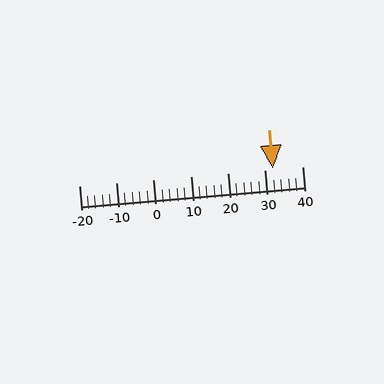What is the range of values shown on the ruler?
The ruler shows values from -20 to 40.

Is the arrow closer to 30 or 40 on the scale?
The arrow is closer to 30.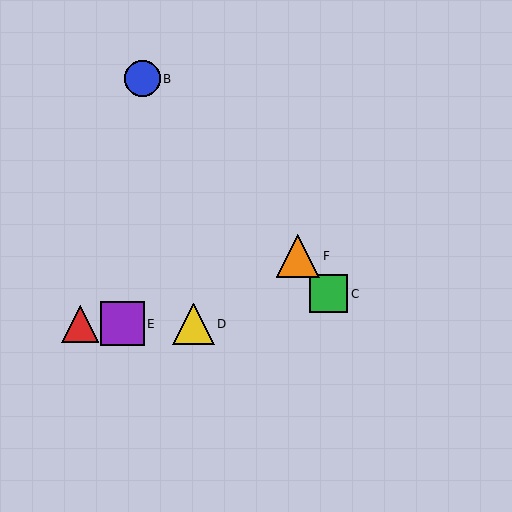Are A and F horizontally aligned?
No, A is at y≈324 and F is at y≈256.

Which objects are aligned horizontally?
Objects A, D, E are aligned horizontally.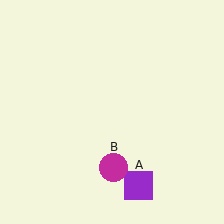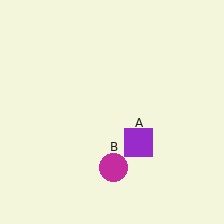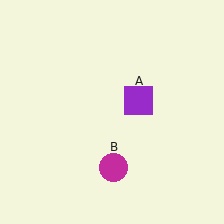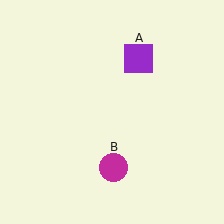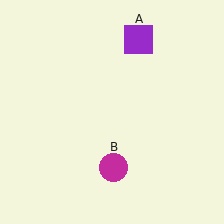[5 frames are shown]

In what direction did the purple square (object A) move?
The purple square (object A) moved up.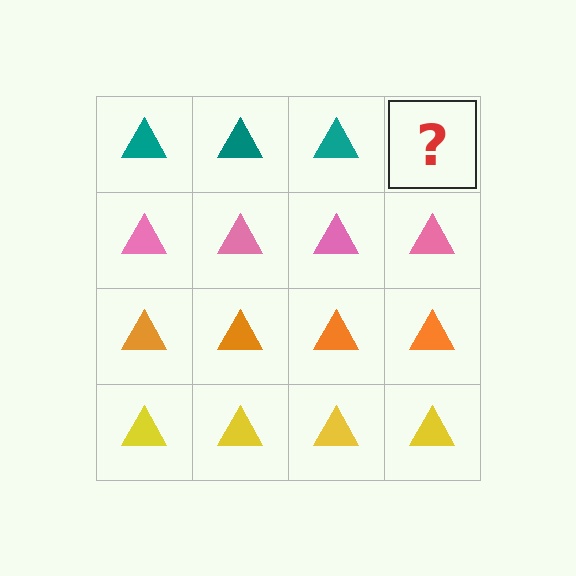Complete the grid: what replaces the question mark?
The question mark should be replaced with a teal triangle.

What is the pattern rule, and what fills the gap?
The rule is that each row has a consistent color. The gap should be filled with a teal triangle.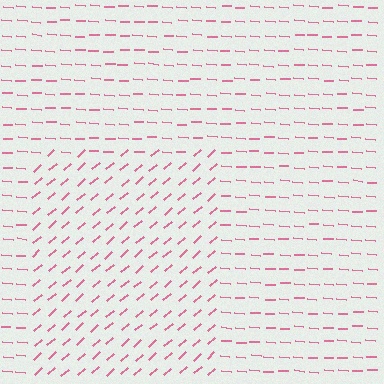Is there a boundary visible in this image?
Yes, there is a texture boundary formed by a change in line orientation.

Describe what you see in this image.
The image is filled with small pink line segments. A rectangle region in the image has lines oriented differently from the surrounding lines, creating a visible texture boundary.